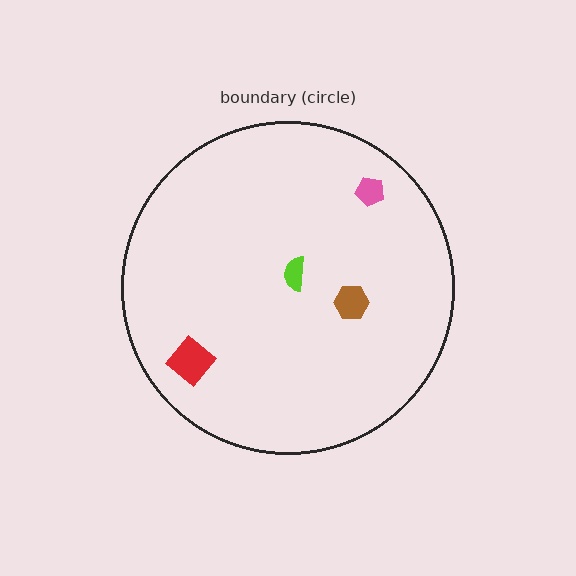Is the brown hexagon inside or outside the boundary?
Inside.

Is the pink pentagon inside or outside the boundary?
Inside.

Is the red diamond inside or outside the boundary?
Inside.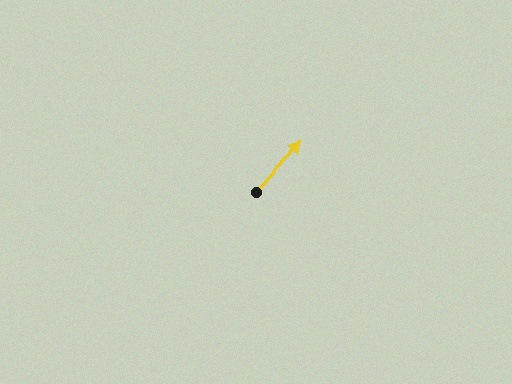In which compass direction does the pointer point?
Northeast.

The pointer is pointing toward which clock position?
Roughly 1 o'clock.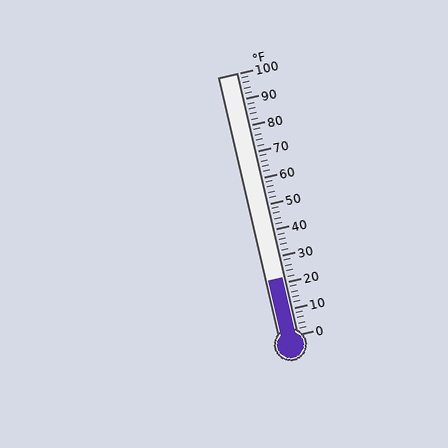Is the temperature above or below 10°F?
The temperature is above 10°F.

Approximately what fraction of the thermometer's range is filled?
The thermometer is filled to approximately 20% of its range.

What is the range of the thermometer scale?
The thermometer scale ranges from 0°F to 100°F.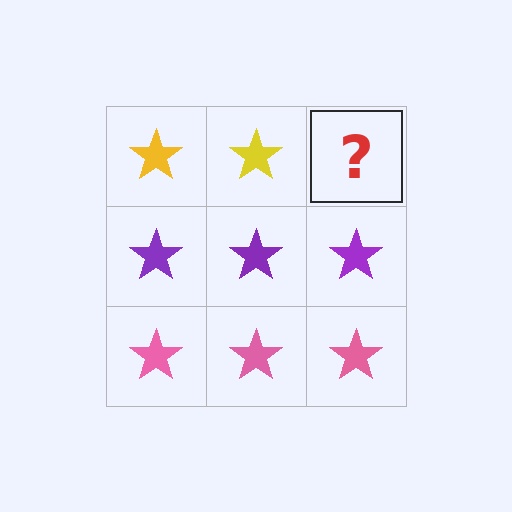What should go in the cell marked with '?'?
The missing cell should contain a yellow star.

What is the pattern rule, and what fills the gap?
The rule is that each row has a consistent color. The gap should be filled with a yellow star.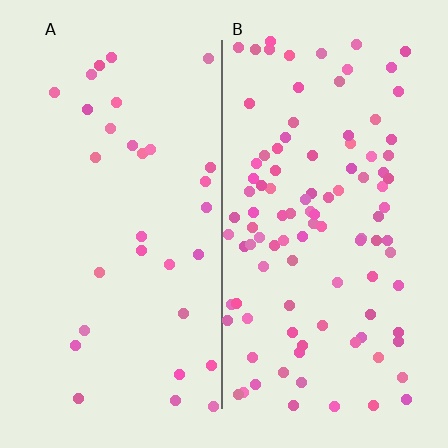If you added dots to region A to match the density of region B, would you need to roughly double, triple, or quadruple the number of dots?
Approximately triple.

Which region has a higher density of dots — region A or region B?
B (the right).